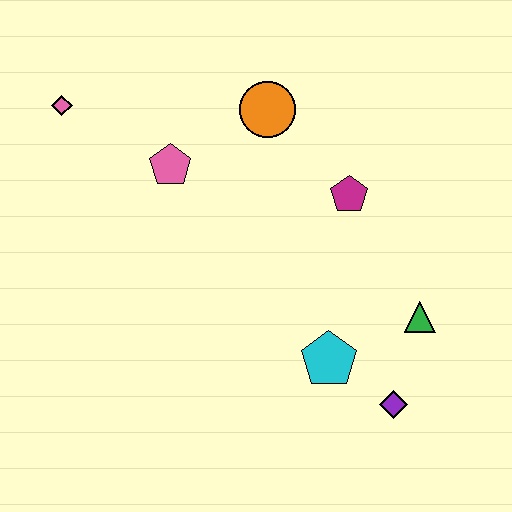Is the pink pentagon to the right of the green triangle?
No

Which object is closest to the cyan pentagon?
The purple diamond is closest to the cyan pentagon.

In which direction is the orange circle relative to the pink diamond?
The orange circle is to the right of the pink diamond.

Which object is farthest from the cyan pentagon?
The pink diamond is farthest from the cyan pentagon.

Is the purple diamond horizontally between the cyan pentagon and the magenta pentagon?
No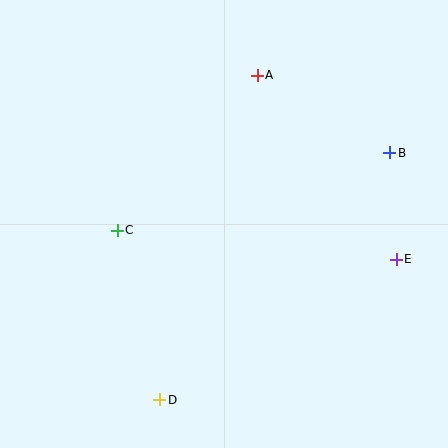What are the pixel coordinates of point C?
Point C is at (117, 230).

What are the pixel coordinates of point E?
Point E is at (396, 259).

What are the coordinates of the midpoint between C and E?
The midpoint between C and E is at (257, 245).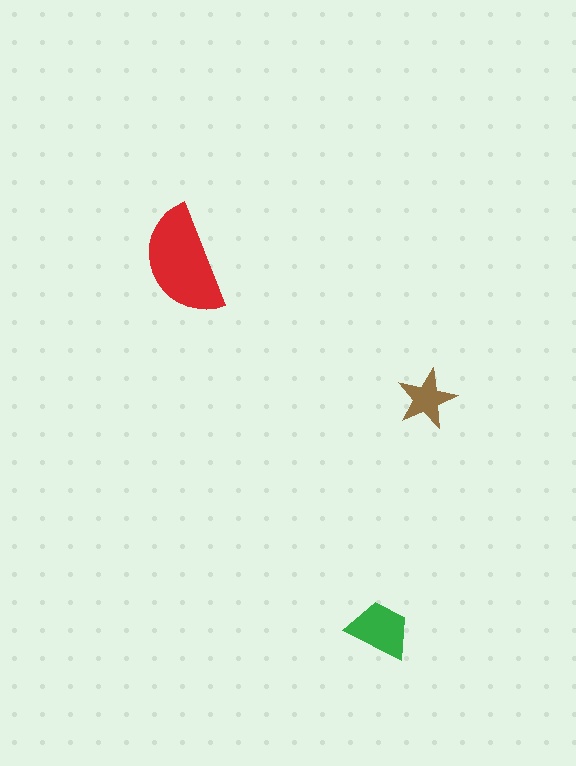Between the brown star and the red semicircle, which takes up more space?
The red semicircle.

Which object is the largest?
The red semicircle.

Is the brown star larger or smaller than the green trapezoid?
Smaller.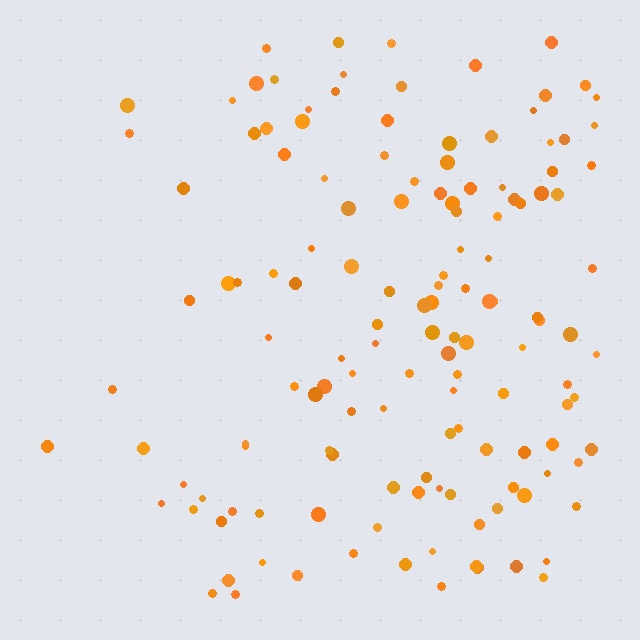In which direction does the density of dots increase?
From left to right, with the right side densest.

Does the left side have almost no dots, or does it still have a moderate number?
Still a moderate number, just noticeably fewer than the right.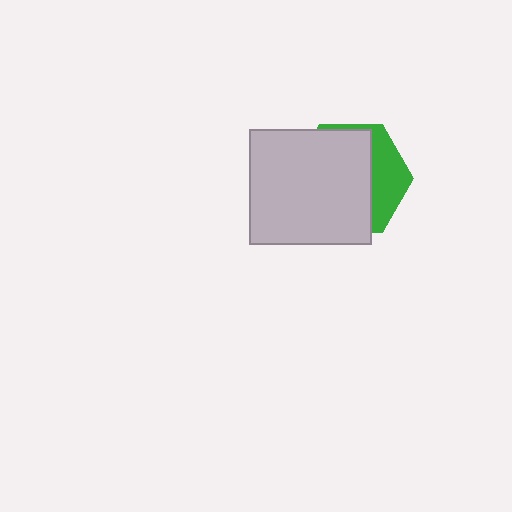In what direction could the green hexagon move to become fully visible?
The green hexagon could move right. That would shift it out from behind the light gray rectangle entirely.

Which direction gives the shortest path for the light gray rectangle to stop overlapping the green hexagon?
Moving left gives the shortest separation.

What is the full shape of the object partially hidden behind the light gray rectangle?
The partially hidden object is a green hexagon.